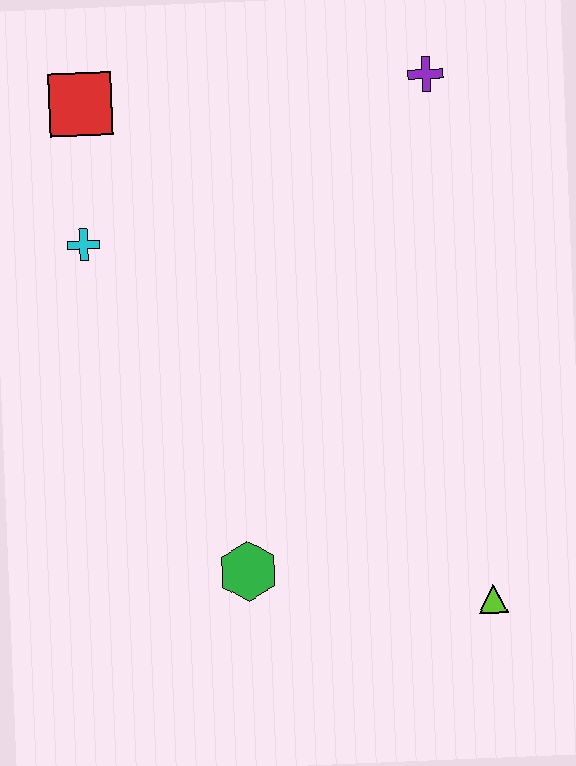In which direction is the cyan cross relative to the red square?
The cyan cross is below the red square.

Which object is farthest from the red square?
The lime triangle is farthest from the red square.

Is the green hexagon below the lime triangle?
No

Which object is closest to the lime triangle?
The green hexagon is closest to the lime triangle.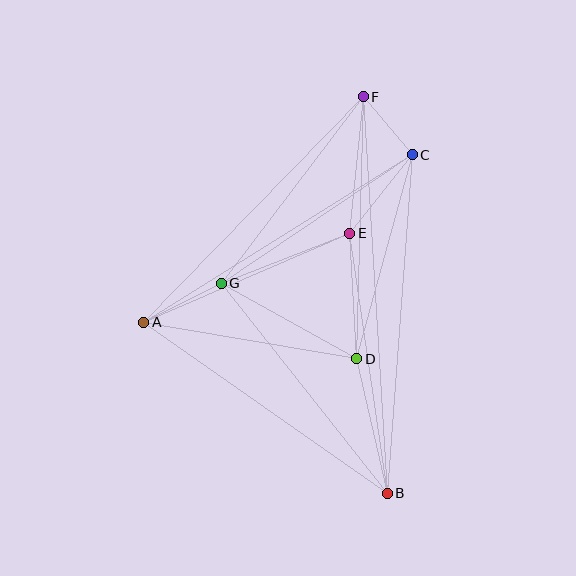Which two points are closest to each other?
Points C and F are closest to each other.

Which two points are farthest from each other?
Points B and F are farthest from each other.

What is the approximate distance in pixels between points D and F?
The distance between D and F is approximately 262 pixels.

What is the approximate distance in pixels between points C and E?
The distance between C and E is approximately 100 pixels.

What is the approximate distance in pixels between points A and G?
The distance between A and G is approximately 87 pixels.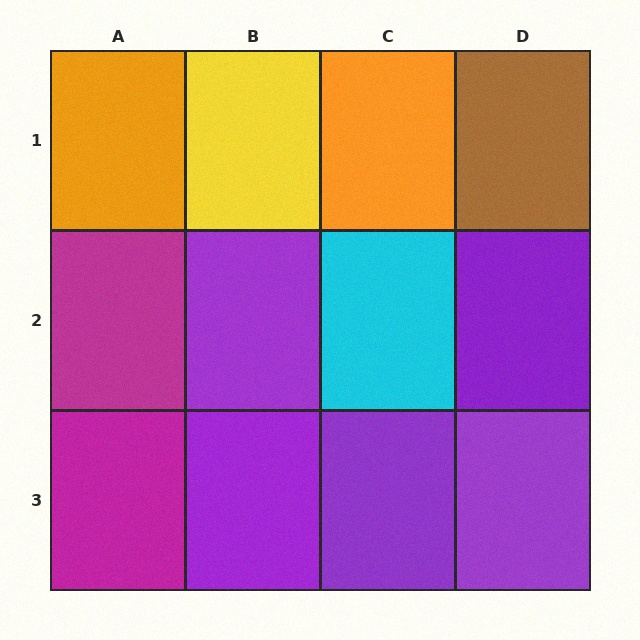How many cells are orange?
2 cells are orange.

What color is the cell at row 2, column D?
Purple.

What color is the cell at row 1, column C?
Orange.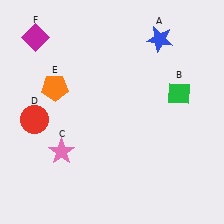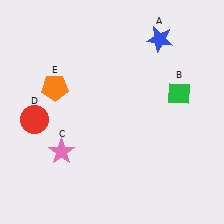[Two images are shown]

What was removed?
The magenta diamond (F) was removed in Image 2.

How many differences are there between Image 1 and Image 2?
There is 1 difference between the two images.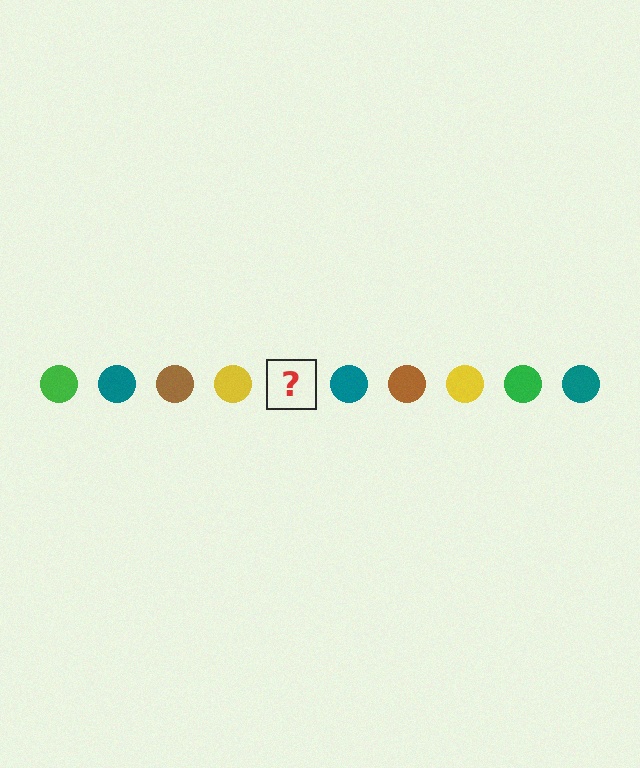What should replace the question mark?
The question mark should be replaced with a green circle.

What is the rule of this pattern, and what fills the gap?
The rule is that the pattern cycles through green, teal, brown, yellow circles. The gap should be filled with a green circle.